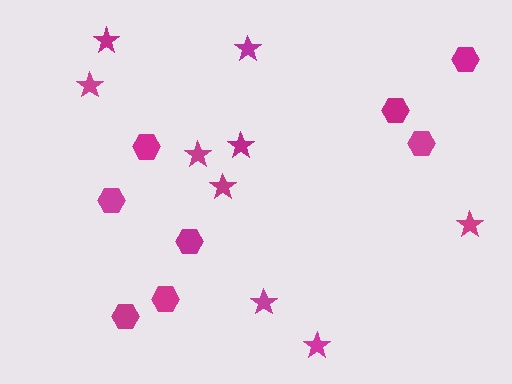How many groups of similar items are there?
There are 2 groups: one group of hexagons (8) and one group of stars (9).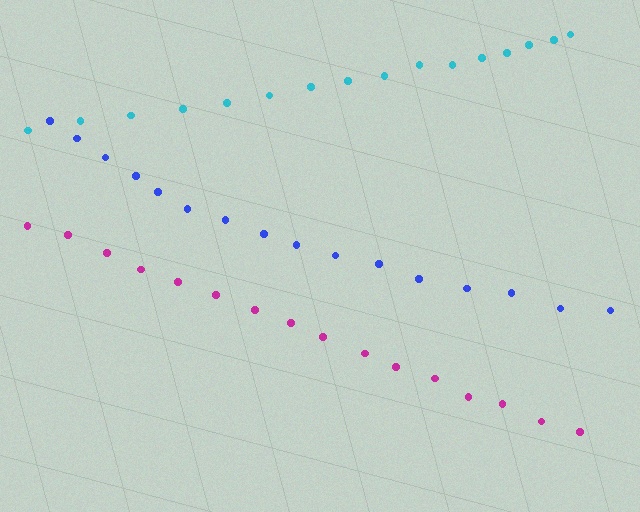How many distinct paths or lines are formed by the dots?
There are 3 distinct paths.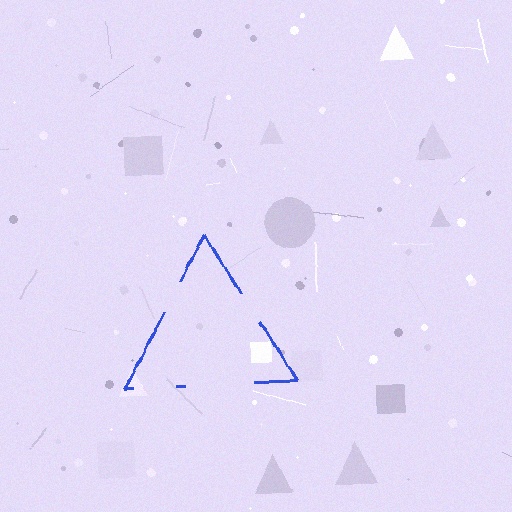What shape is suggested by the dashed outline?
The dashed outline suggests a triangle.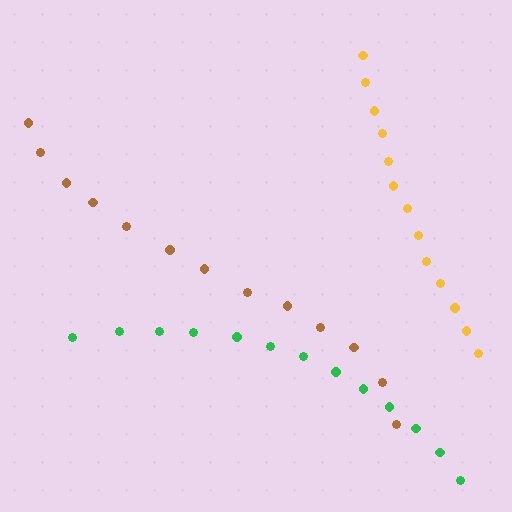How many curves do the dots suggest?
There are 3 distinct paths.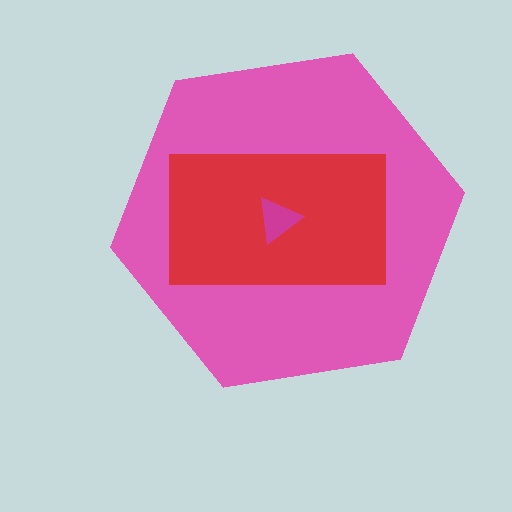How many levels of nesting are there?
3.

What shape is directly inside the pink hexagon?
The red rectangle.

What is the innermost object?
The magenta triangle.